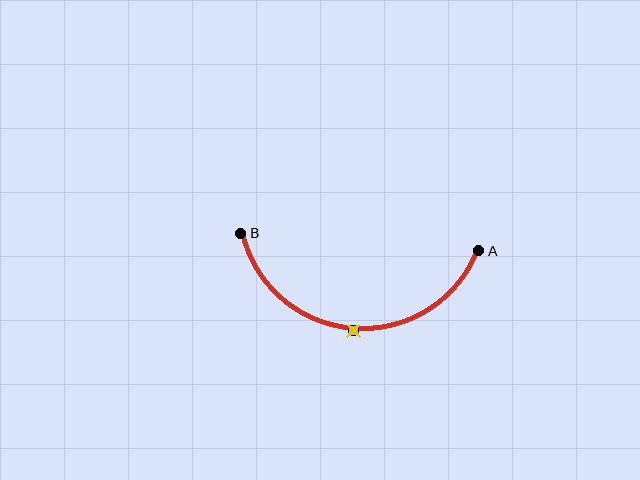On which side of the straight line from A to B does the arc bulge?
The arc bulges below the straight line connecting A and B.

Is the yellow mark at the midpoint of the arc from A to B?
Yes. The yellow mark lies on the arc at equal arc-length from both A and B — it is the arc midpoint.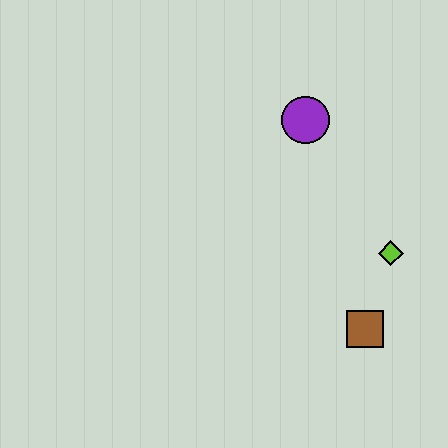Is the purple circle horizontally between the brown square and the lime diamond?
No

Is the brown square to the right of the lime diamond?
No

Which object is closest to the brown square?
The lime diamond is closest to the brown square.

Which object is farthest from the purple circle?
The brown square is farthest from the purple circle.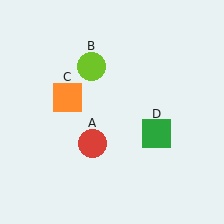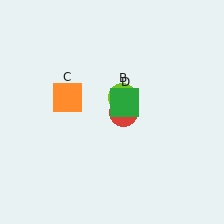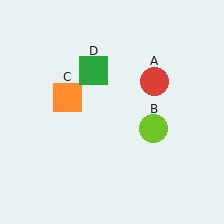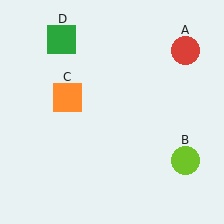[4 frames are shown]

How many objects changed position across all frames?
3 objects changed position: red circle (object A), lime circle (object B), green square (object D).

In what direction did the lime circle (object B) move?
The lime circle (object B) moved down and to the right.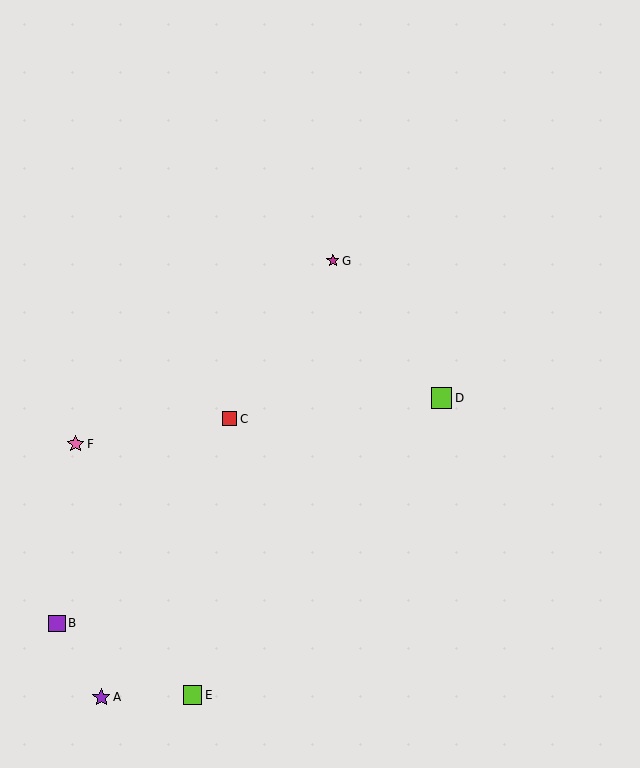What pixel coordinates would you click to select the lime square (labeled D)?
Click at (442, 398) to select the lime square D.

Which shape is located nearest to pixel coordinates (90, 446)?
The pink star (labeled F) at (76, 444) is nearest to that location.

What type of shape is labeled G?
Shape G is a magenta star.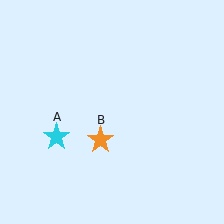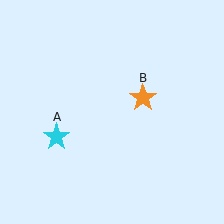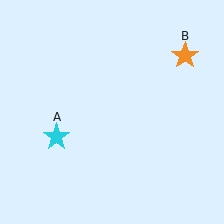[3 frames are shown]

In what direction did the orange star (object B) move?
The orange star (object B) moved up and to the right.